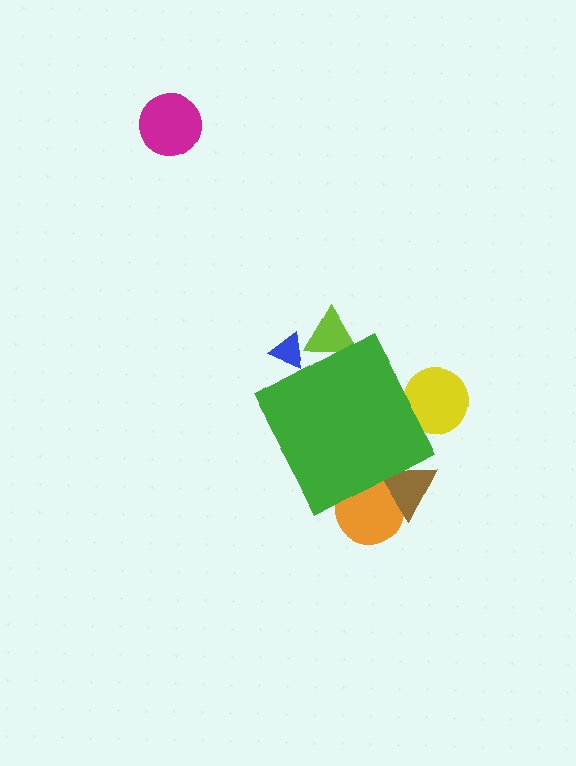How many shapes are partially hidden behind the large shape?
5 shapes are partially hidden.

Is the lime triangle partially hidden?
Yes, the lime triangle is partially hidden behind the green diamond.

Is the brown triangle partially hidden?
Yes, the brown triangle is partially hidden behind the green diamond.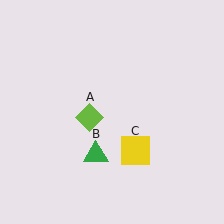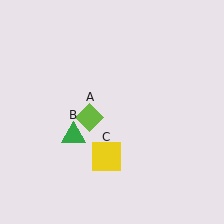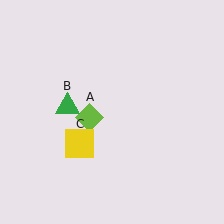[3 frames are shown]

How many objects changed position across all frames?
2 objects changed position: green triangle (object B), yellow square (object C).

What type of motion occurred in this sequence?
The green triangle (object B), yellow square (object C) rotated clockwise around the center of the scene.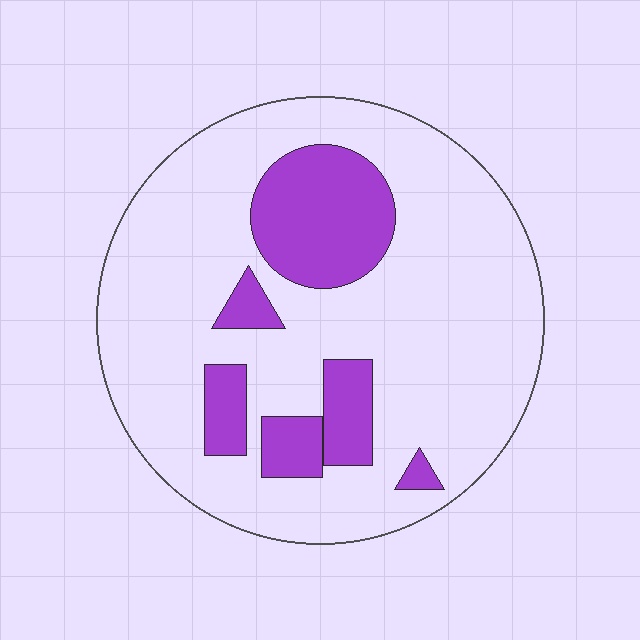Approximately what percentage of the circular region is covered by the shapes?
Approximately 20%.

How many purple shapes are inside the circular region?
6.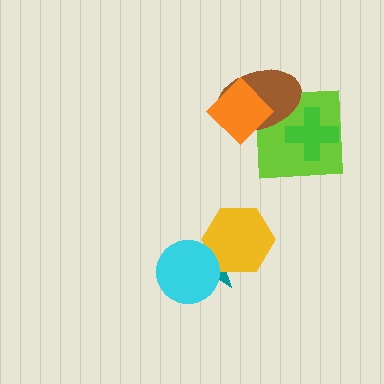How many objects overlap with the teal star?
2 objects overlap with the teal star.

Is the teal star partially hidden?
Yes, it is partially covered by another shape.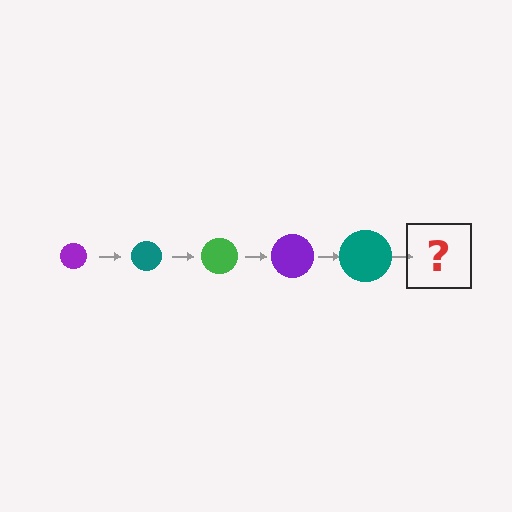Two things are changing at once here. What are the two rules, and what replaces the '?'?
The two rules are that the circle grows larger each step and the color cycles through purple, teal, and green. The '?' should be a green circle, larger than the previous one.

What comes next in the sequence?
The next element should be a green circle, larger than the previous one.